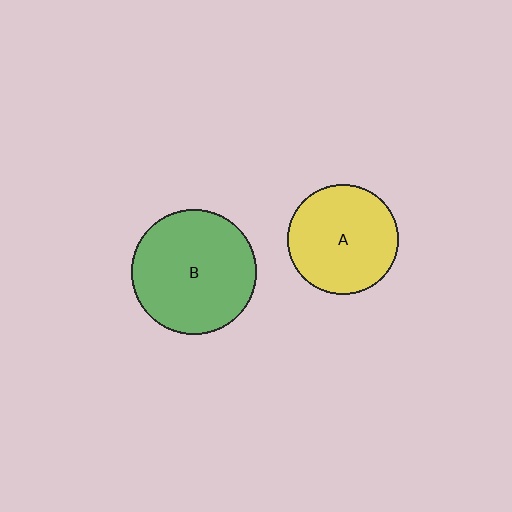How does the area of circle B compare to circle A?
Approximately 1.3 times.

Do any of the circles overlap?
No, none of the circles overlap.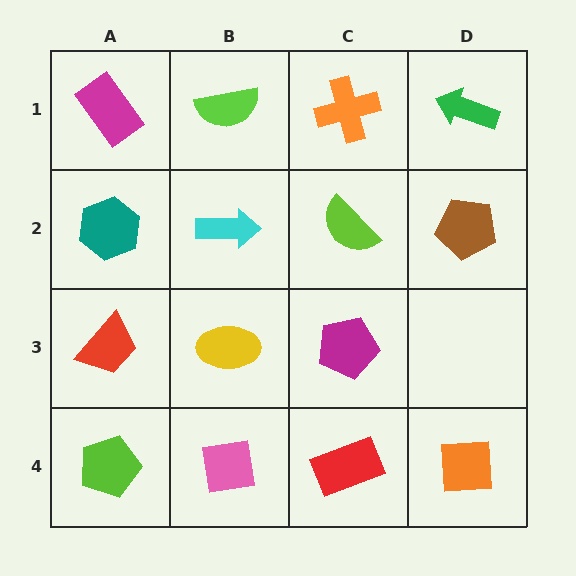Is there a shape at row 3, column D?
No, that cell is empty.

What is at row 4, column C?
A red rectangle.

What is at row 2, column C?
A lime semicircle.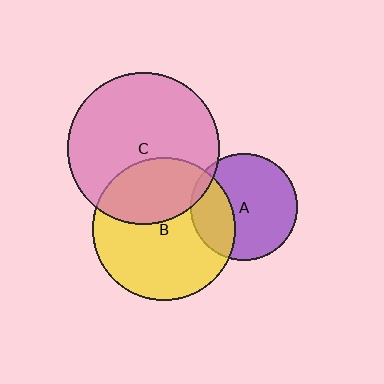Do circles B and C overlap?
Yes.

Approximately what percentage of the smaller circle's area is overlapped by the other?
Approximately 35%.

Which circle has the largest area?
Circle C (pink).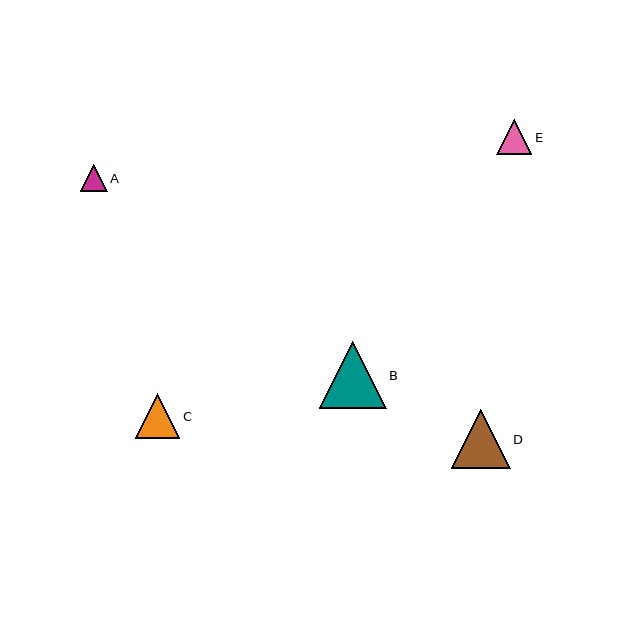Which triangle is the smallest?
Triangle A is the smallest with a size of approximately 27 pixels.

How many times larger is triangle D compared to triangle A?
Triangle D is approximately 2.2 times the size of triangle A.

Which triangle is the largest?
Triangle B is the largest with a size of approximately 67 pixels.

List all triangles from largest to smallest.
From largest to smallest: B, D, C, E, A.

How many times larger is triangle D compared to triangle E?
Triangle D is approximately 1.7 times the size of triangle E.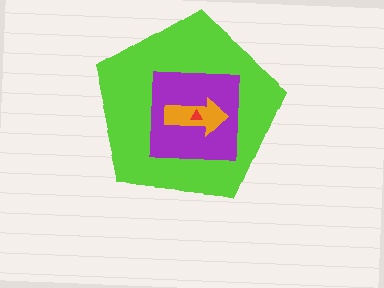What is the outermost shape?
The lime pentagon.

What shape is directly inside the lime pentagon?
The purple square.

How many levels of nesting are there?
4.